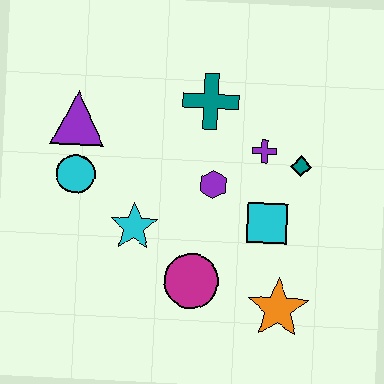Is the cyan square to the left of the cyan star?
No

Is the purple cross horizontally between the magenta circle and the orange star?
Yes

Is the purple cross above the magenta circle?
Yes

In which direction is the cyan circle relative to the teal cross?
The cyan circle is to the left of the teal cross.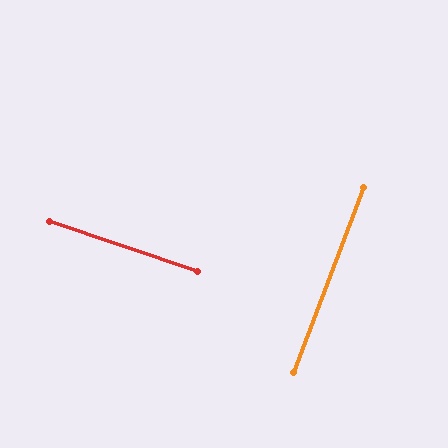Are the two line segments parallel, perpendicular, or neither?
Perpendicular — they meet at approximately 88°.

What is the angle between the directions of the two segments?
Approximately 88 degrees.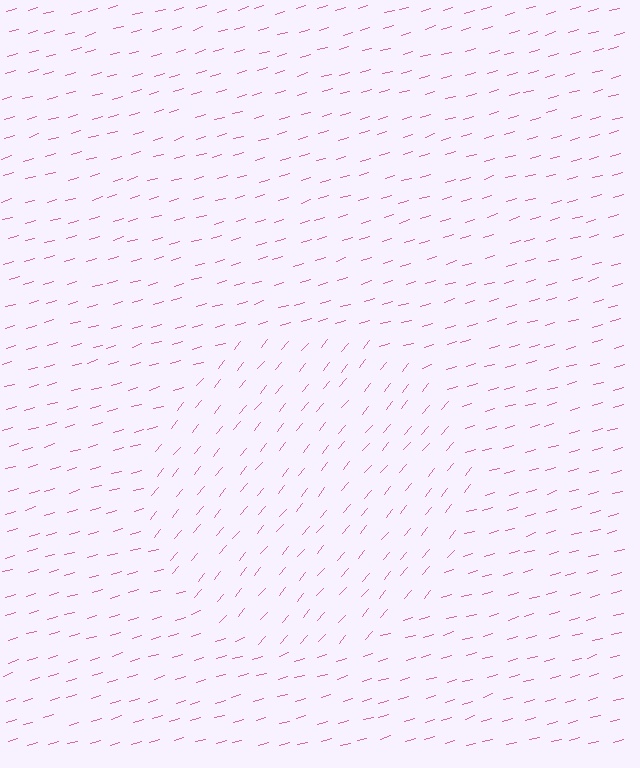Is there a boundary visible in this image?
Yes, there is a texture boundary formed by a change in line orientation.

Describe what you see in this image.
The image is filled with small pink line segments. A circle region in the image has lines oriented differently from the surrounding lines, creating a visible texture boundary.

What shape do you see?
I see a circle.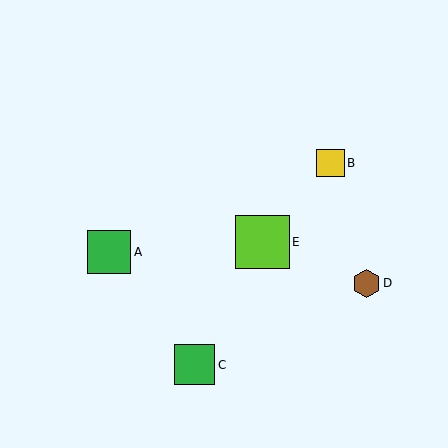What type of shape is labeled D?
Shape D is a brown hexagon.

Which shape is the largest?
The lime square (labeled E) is the largest.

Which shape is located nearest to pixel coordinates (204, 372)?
The green square (labeled C) at (195, 365) is nearest to that location.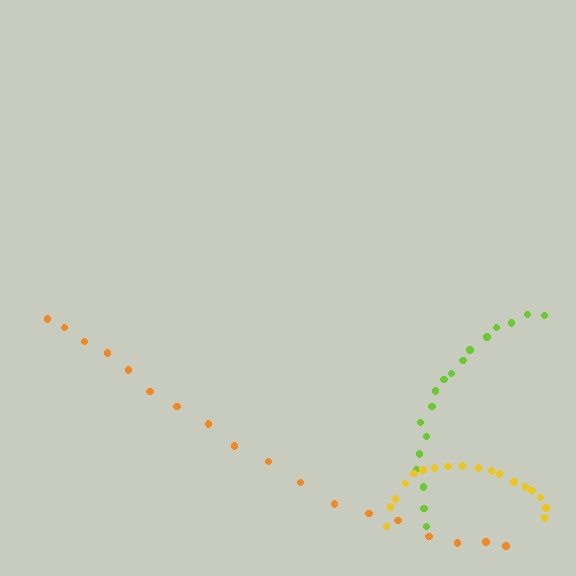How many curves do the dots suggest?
There are 3 distinct paths.